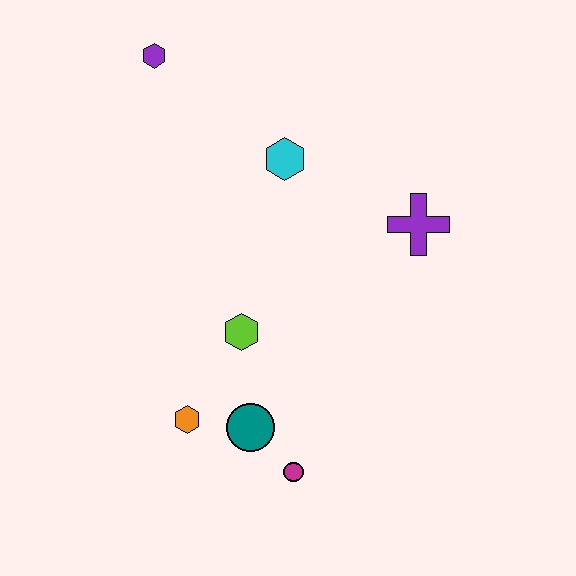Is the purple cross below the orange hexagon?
No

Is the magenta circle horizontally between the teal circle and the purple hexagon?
No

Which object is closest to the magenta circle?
The teal circle is closest to the magenta circle.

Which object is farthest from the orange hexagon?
The purple hexagon is farthest from the orange hexagon.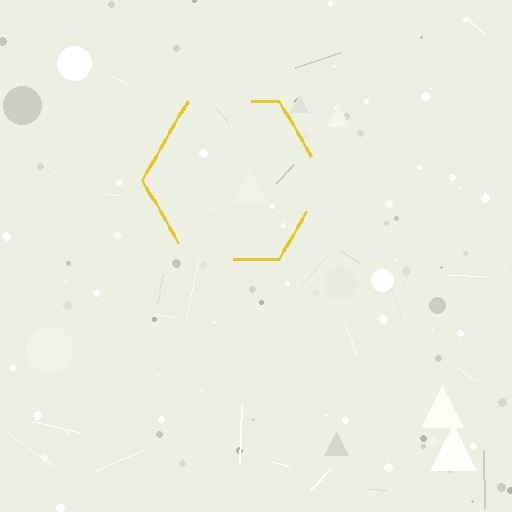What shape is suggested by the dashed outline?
The dashed outline suggests a hexagon.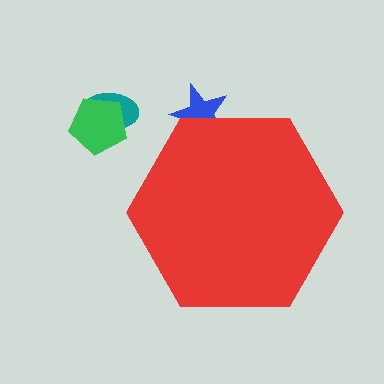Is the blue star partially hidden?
Yes, the blue star is partially hidden behind the red hexagon.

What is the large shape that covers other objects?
A red hexagon.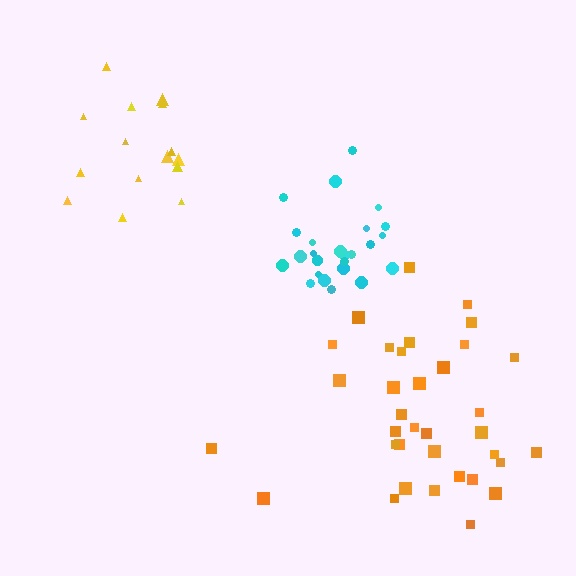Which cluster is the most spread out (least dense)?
Yellow.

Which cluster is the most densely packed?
Cyan.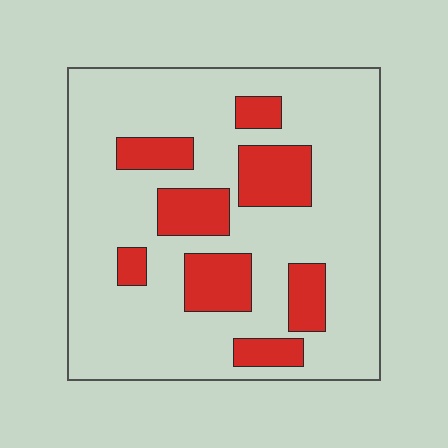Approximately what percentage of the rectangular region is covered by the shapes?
Approximately 20%.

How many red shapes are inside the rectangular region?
8.